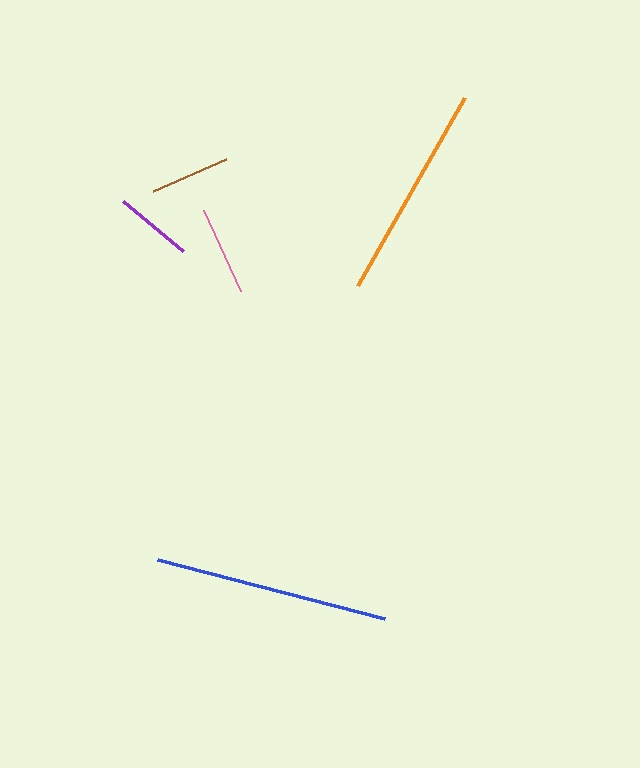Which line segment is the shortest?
The purple line is the shortest at approximately 78 pixels.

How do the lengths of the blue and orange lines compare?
The blue and orange lines are approximately the same length.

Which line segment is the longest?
The blue line is the longest at approximately 234 pixels.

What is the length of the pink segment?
The pink segment is approximately 90 pixels long.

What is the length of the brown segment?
The brown segment is approximately 80 pixels long.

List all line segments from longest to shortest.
From longest to shortest: blue, orange, pink, brown, purple.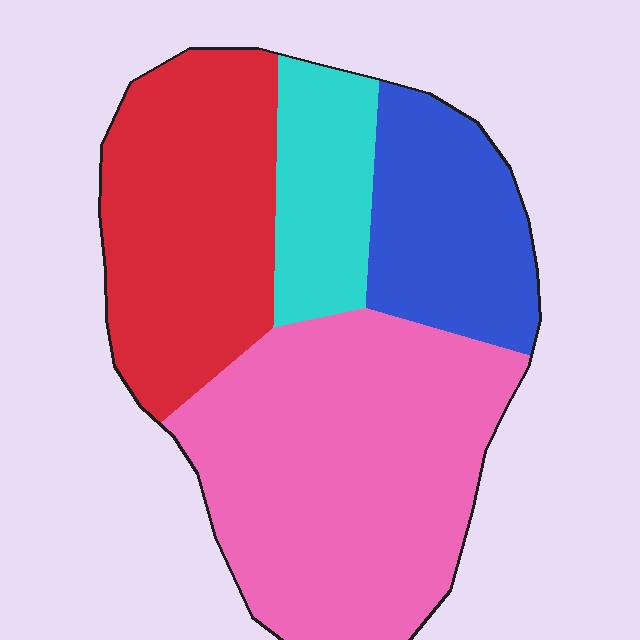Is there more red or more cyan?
Red.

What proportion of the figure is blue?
Blue takes up between a sixth and a third of the figure.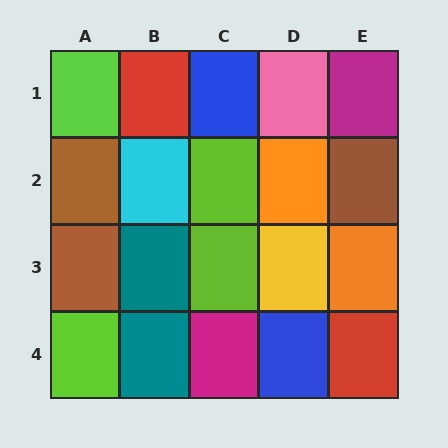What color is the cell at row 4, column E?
Red.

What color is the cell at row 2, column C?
Lime.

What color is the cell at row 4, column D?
Blue.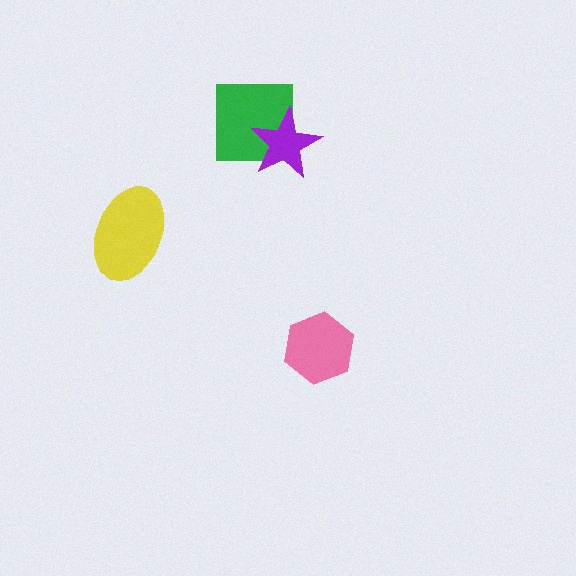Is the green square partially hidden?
Yes, it is partially covered by another shape.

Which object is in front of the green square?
The purple star is in front of the green square.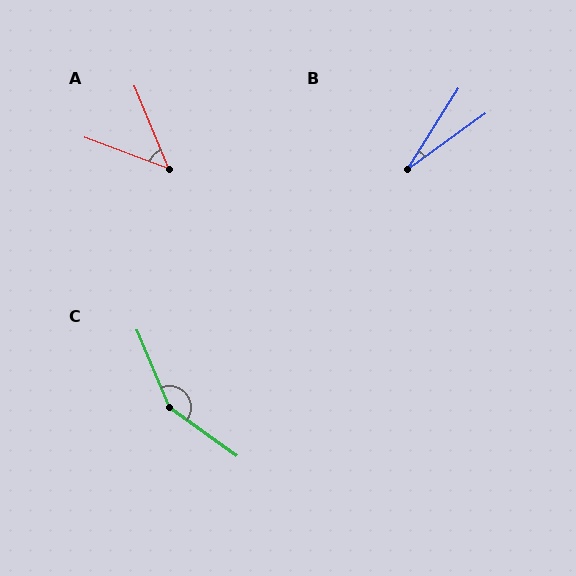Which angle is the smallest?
B, at approximately 22 degrees.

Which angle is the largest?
C, at approximately 148 degrees.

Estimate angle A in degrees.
Approximately 47 degrees.